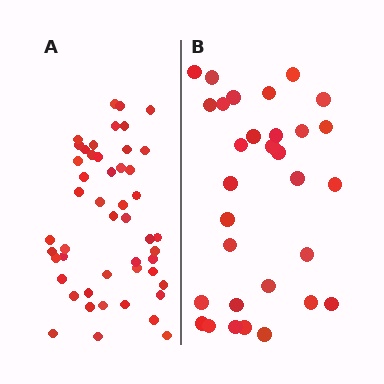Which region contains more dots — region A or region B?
Region A (the left region) has more dots.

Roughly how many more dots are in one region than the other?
Region A has approximately 20 more dots than region B.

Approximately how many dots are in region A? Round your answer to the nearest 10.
About 50 dots. (The exact count is 49, which rounds to 50.)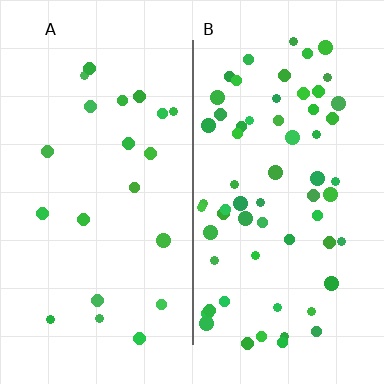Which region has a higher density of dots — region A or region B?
B (the right).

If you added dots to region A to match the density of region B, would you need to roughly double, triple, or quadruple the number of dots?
Approximately triple.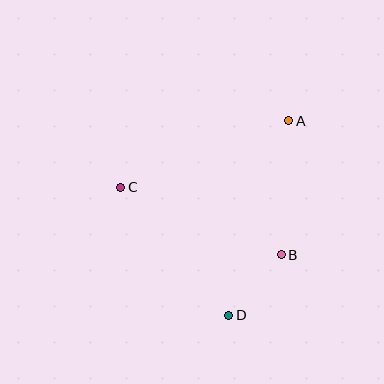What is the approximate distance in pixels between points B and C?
The distance between B and C is approximately 174 pixels.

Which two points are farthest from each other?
Points A and D are farthest from each other.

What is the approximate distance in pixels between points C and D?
The distance between C and D is approximately 167 pixels.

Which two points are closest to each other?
Points B and D are closest to each other.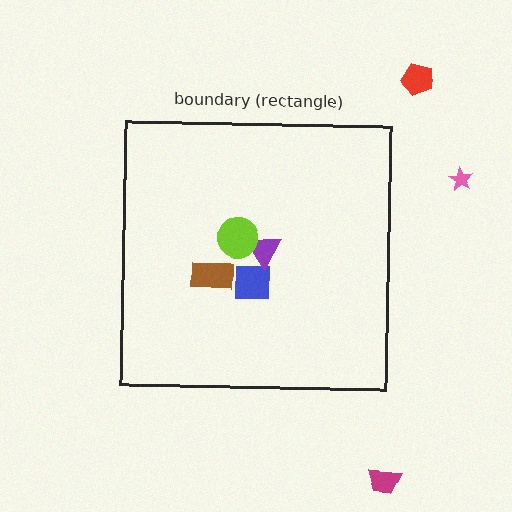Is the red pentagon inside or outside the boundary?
Outside.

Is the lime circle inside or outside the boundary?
Inside.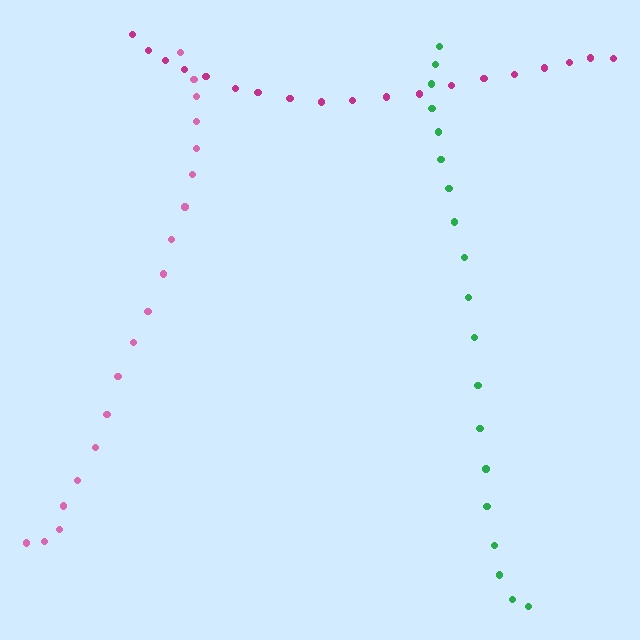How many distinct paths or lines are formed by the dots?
There are 3 distinct paths.